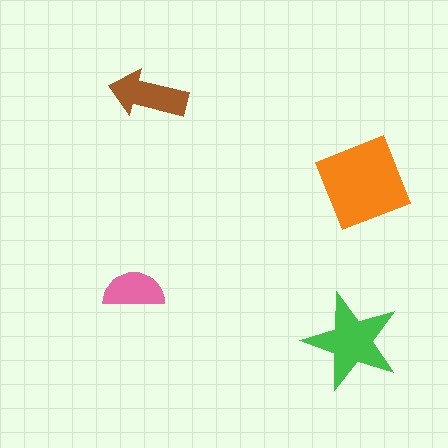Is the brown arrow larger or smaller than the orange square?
Smaller.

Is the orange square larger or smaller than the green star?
Larger.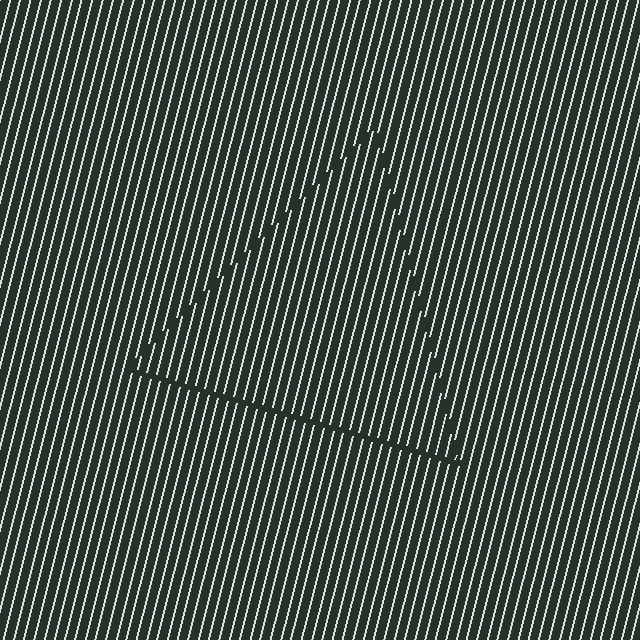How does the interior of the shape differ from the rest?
The interior of the shape contains the same grating, shifted by half a period — the contour is defined by the phase discontinuity where line-ends from the inner and outer gratings abut.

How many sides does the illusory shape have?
3 sides — the line-ends trace a triangle.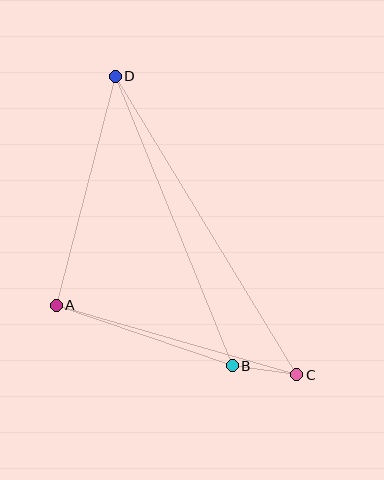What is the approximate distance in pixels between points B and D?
The distance between B and D is approximately 312 pixels.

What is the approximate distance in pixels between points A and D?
The distance between A and D is approximately 236 pixels.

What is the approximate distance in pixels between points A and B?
The distance between A and B is approximately 186 pixels.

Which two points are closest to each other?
Points B and C are closest to each other.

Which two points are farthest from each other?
Points C and D are farthest from each other.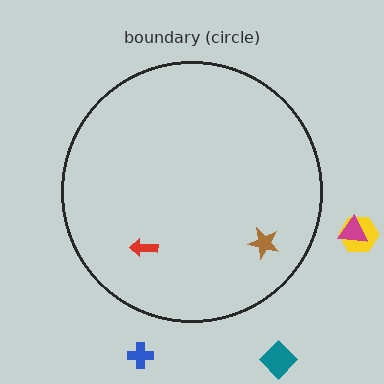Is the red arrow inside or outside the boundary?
Inside.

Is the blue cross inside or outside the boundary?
Outside.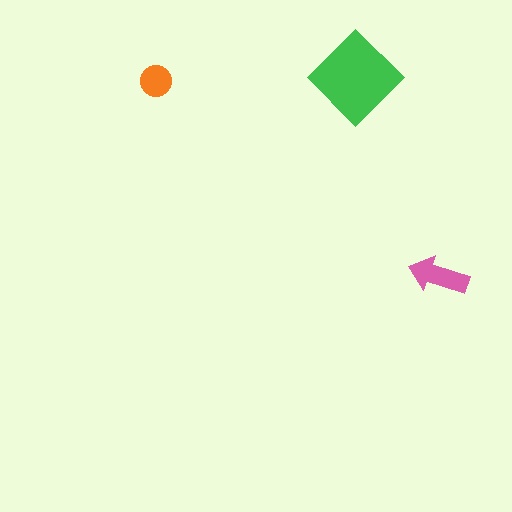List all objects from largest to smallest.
The green diamond, the pink arrow, the orange circle.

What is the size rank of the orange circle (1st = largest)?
3rd.